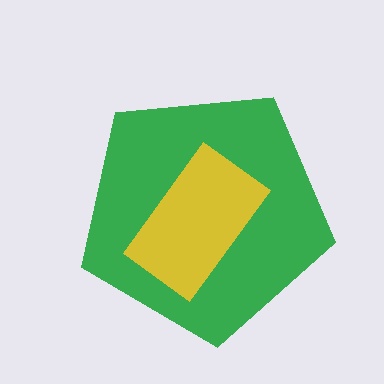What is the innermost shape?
The yellow rectangle.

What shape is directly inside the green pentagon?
The yellow rectangle.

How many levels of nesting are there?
2.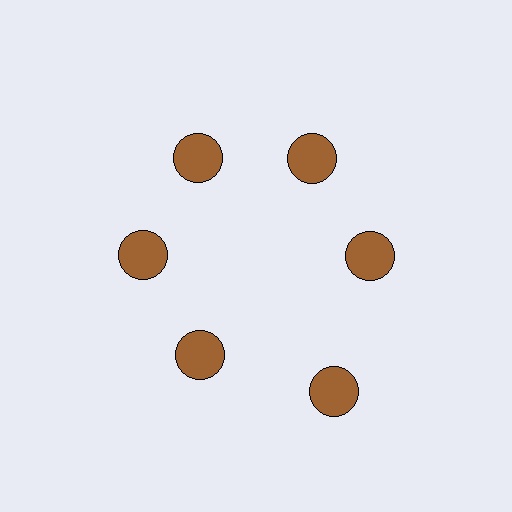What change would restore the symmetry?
The symmetry would be restored by moving it inward, back onto the ring so that all 6 circles sit at equal angles and equal distance from the center.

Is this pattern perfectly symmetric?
No. The 6 brown circles are arranged in a ring, but one element near the 5 o'clock position is pushed outward from the center, breaking the 6-fold rotational symmetry.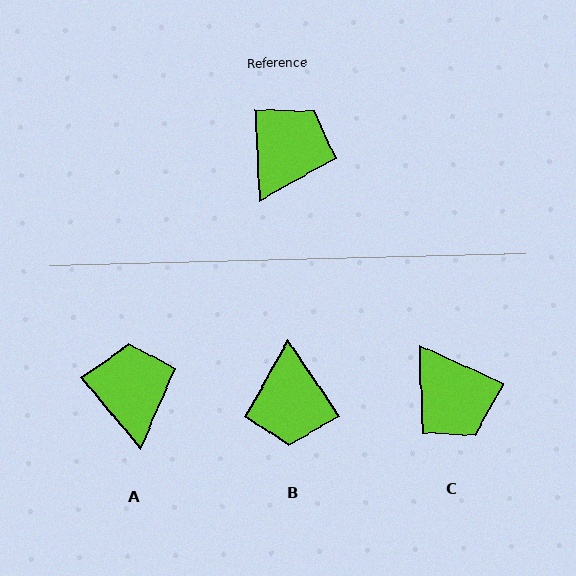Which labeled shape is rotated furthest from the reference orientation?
B, about 149 degrees away.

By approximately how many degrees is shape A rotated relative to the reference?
Approximately 37 degrees counter-clockwise.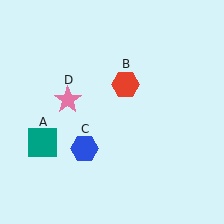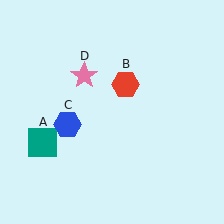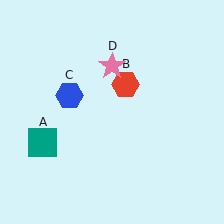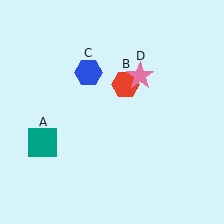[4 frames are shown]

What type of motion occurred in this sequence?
The blue hexagon (object C), pink star (object D) rotated clockwise around the center of the scene.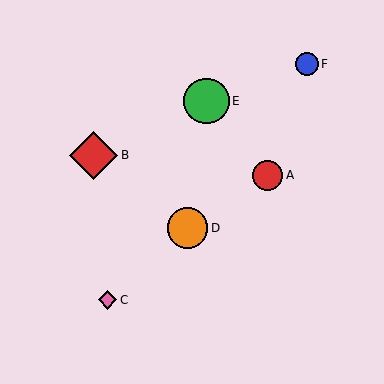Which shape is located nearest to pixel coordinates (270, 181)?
The red circle (labeled A) at (268, 175) is nearest to that location.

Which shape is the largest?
The red diamond (labeled B) is the largest.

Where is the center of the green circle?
The center of the green circle is at (206, 101).